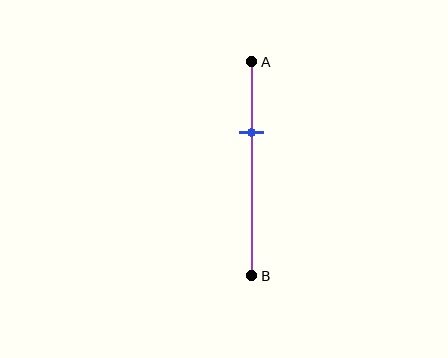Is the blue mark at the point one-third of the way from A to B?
Yes, the mark is approximately at the one-third point.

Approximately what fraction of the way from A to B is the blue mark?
The blue mark is approximately 35% of the way from A to B.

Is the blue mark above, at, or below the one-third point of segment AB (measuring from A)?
The blue mark is approximately at the one-third point of segment AB.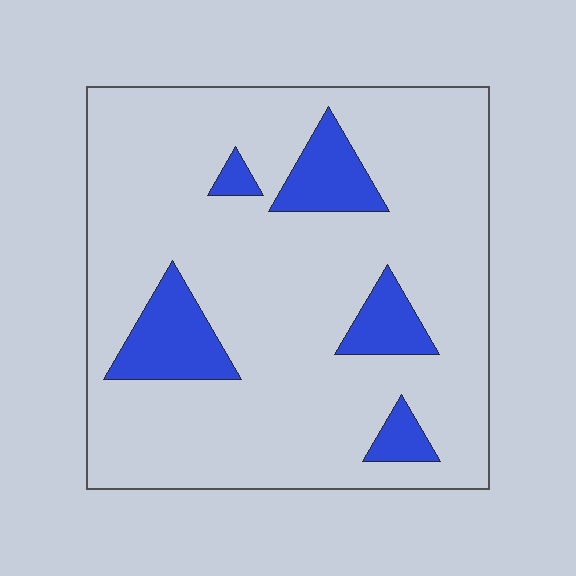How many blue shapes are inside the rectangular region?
5.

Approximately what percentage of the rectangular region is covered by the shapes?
Approximately 15%.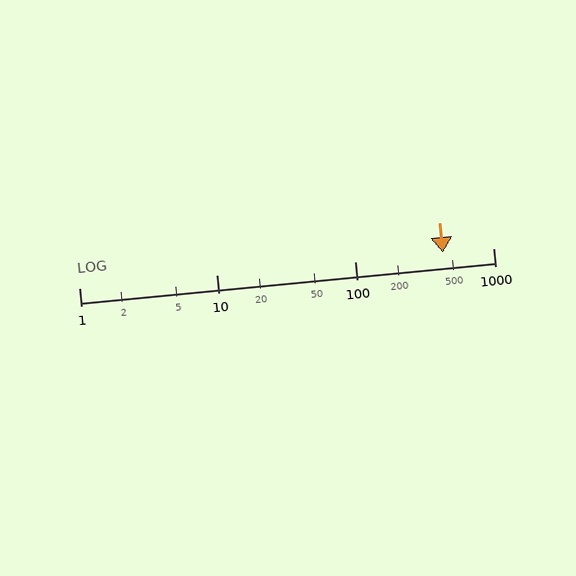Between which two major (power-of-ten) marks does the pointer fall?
The pointer is between 100 and 1000.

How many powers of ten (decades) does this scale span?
The scale spans 3 decades, from 1 to 1000.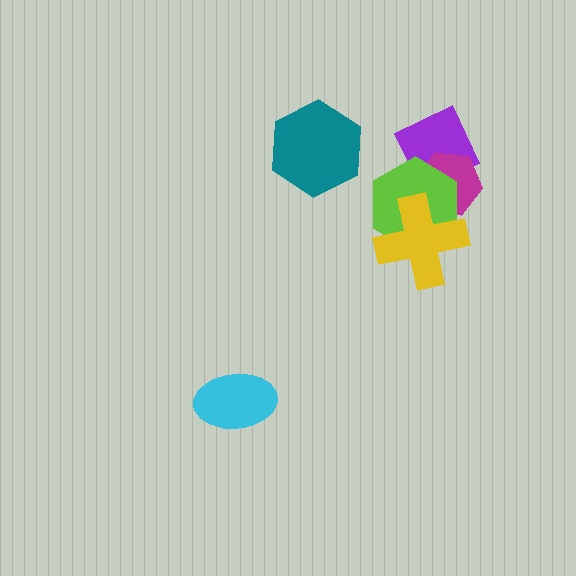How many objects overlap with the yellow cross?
2 objects overlap with the yellow cross.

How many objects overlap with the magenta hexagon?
3 objects overlap with the magenta hexagon.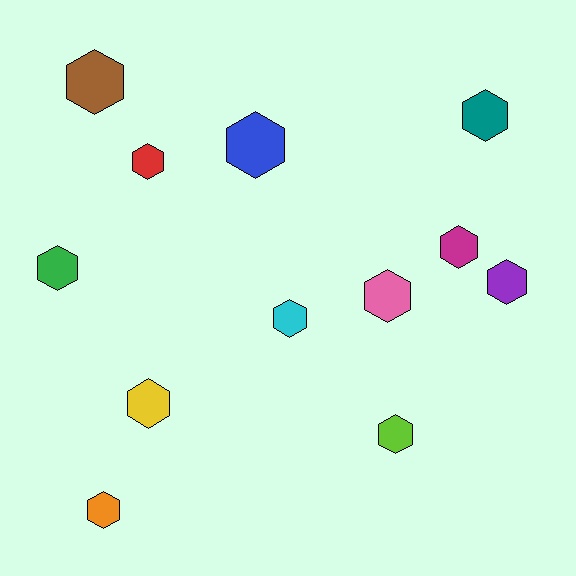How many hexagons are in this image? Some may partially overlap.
There are 12 hexagons.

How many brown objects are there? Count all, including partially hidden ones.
There is 1 brown object.